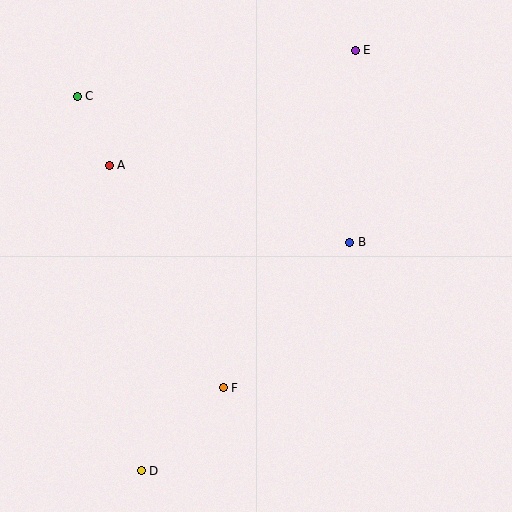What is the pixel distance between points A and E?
The distance between A and E is 271 pixels.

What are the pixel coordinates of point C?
Point C is at (77, 96).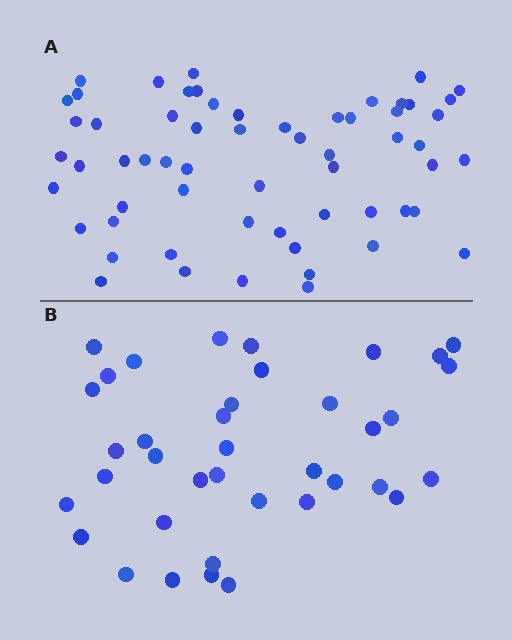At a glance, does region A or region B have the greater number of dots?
Region A (the top region) has more dots.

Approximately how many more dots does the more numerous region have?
Region A has approximately 20 more dots than region B.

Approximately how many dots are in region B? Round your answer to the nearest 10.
About 40 dots. (The exact count is 38, which rounds to 40.)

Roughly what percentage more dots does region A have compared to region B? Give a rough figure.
About 60% more.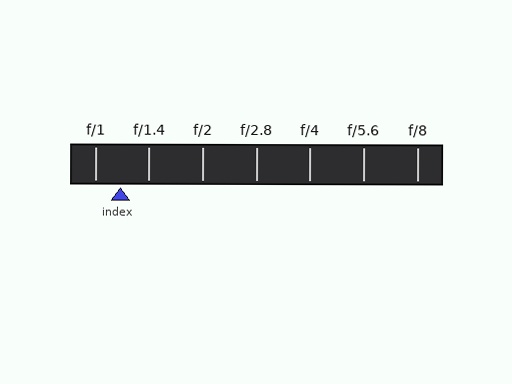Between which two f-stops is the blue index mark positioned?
The index mark is between f/1 and f/1.4.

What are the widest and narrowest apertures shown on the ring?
The widest aperture shown is f/1 and the narrowest is f/8.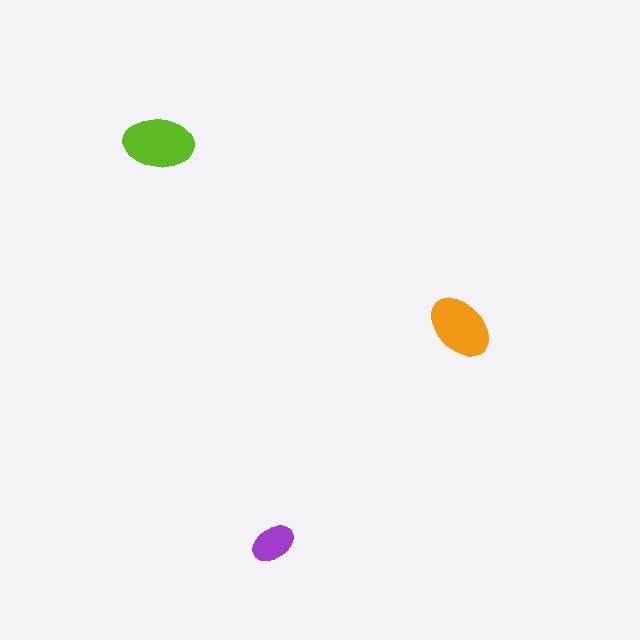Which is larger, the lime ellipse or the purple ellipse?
The lime one.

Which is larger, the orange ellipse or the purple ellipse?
The orange one.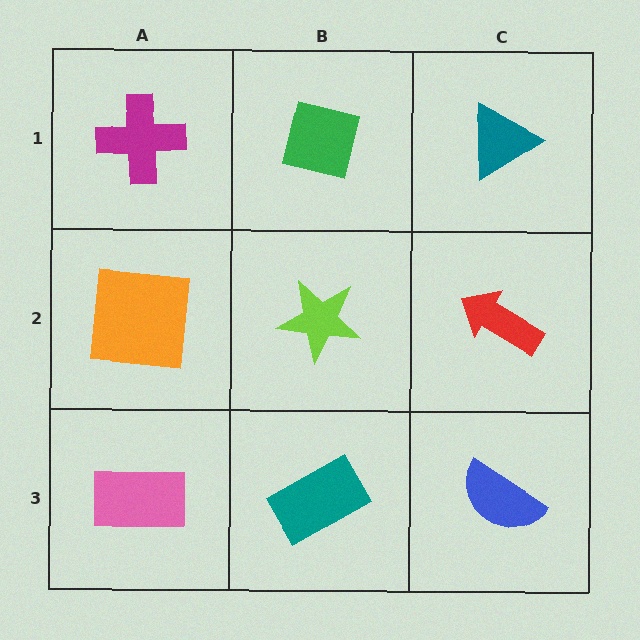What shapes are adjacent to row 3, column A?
An orange square (row 2, column A), a teal rectangle (row 3, column B).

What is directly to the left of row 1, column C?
A green square.